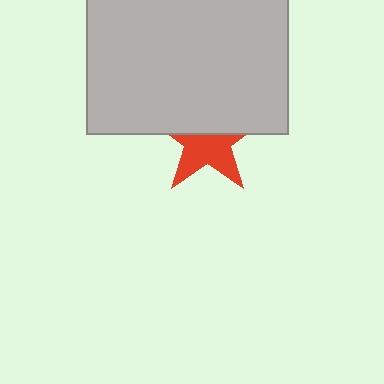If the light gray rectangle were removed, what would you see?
You would see the complete red star.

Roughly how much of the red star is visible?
About half of it is visible (roughly 51%).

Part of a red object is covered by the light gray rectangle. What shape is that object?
It is a star.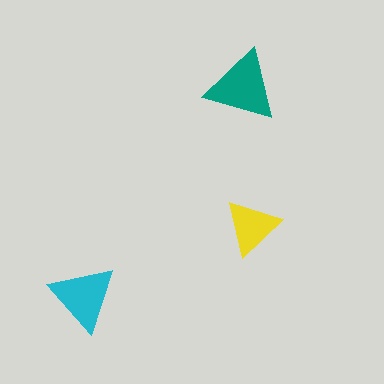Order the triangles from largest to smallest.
the teal one, the cyan one, the yellow one.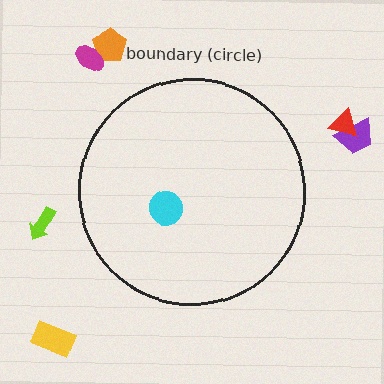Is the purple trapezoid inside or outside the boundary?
Outside.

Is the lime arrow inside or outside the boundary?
Outside.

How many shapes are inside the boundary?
1 inside, 6 outside.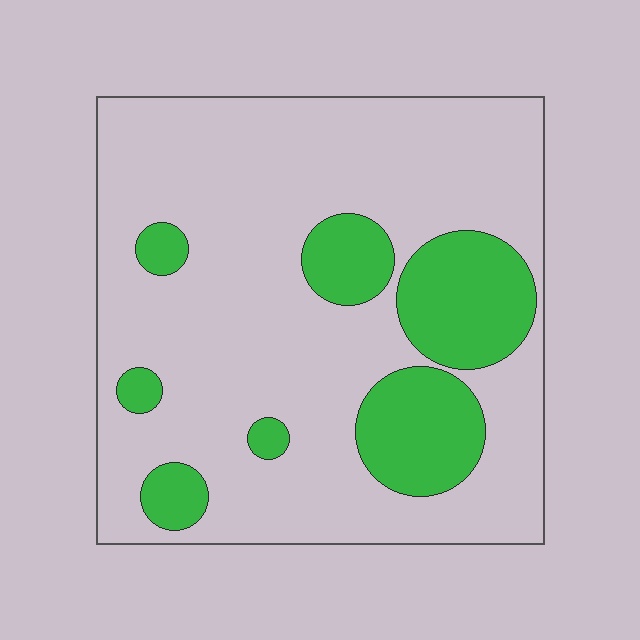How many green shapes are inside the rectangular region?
7.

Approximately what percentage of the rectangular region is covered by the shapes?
Approximately 20%.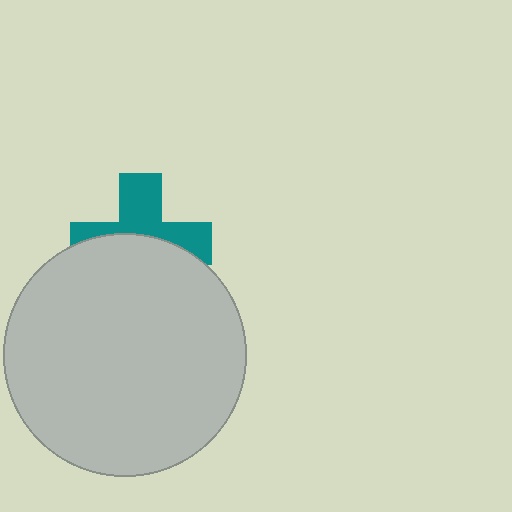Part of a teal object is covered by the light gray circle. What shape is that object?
It is a cross.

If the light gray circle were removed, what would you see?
You would see the complete teal cross.